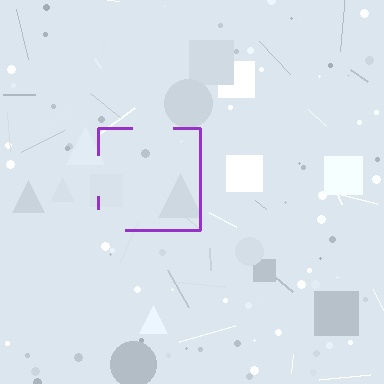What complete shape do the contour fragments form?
The contour fragments form a square.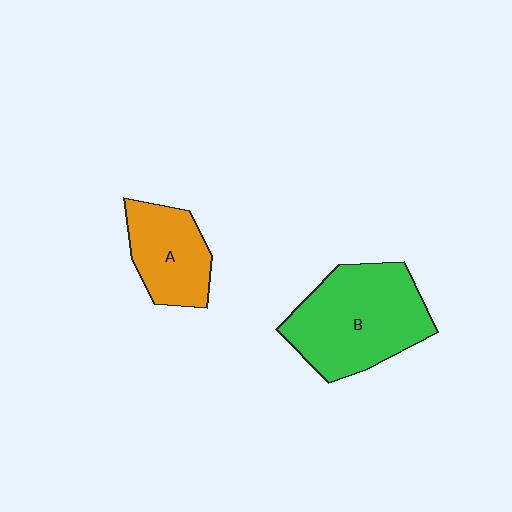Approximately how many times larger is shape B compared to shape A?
Approximately 1.7 times.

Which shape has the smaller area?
Shape A (orange).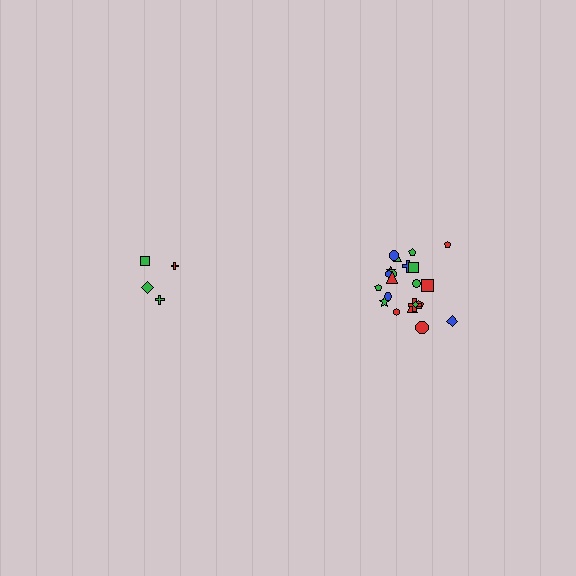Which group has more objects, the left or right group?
The right group.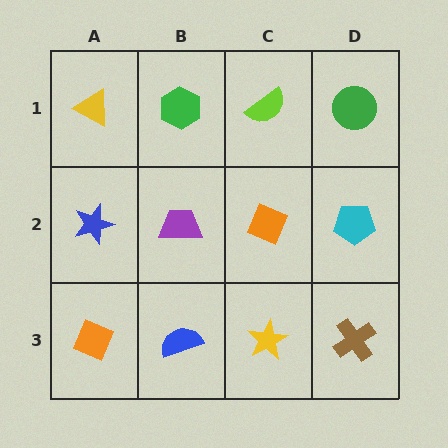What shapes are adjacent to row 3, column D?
A cyan pentagon (row 2, column D), a yellow star (row 3, column C).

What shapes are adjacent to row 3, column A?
A blue star (row 2, column A), a blue semicircle (row 3, column B).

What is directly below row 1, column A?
A blue star.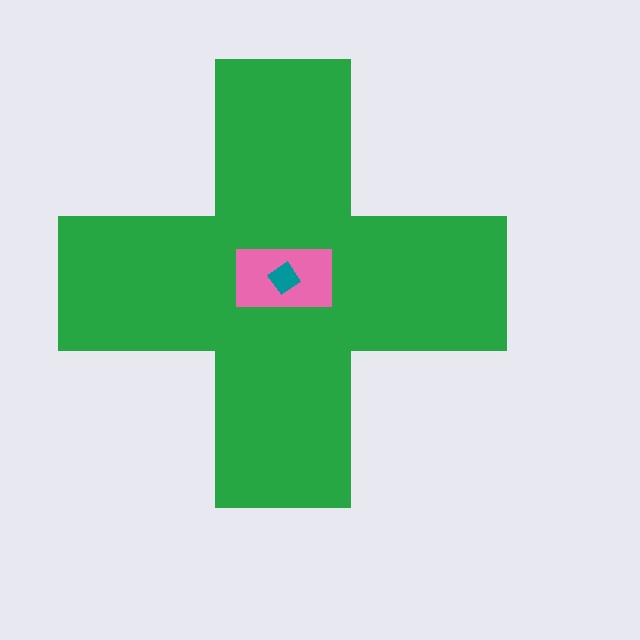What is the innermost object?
The teal diamond.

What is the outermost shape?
The green cross.